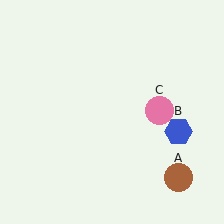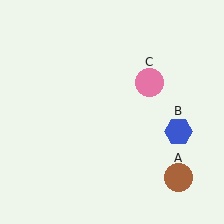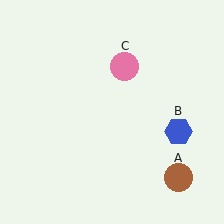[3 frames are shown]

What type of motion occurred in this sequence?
The pink circle (object C) rotated counterclockwise around the center of the scene.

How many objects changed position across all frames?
1 object changed position: pink circle (object C).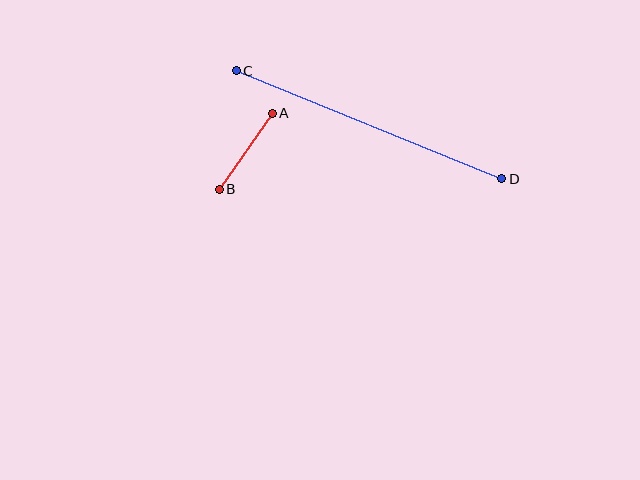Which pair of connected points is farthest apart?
Points C and D are farthest apart.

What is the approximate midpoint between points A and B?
The midpoint is at approximately (246, 151) pixels.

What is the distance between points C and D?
The distance is approximately 286 pixels.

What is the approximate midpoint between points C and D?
The midpoint is at approximately (369, 125) pixels.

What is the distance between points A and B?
The distance is approximately 93 pixels.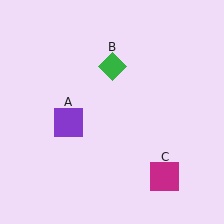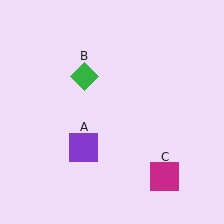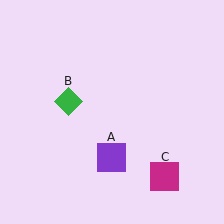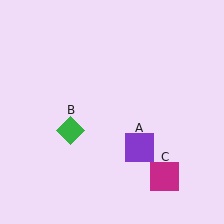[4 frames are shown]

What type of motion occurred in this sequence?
The purple square (object A), green diamond (object B) rotated counterclockwise around the center of the scene.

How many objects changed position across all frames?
2 objects changed position: purple square (object A), green diamond (object B).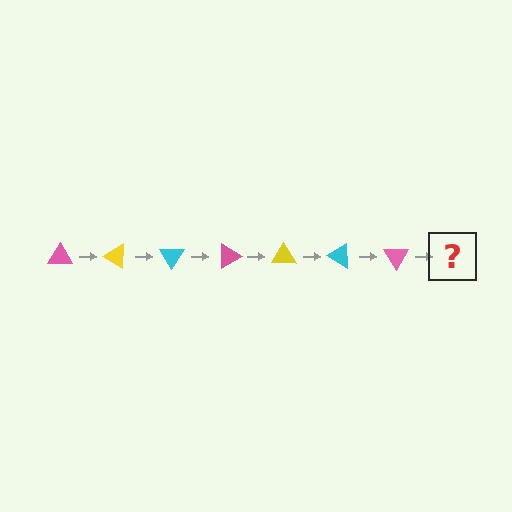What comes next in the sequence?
The next element should be a yellow triangle, rotated 210 degrees from the start.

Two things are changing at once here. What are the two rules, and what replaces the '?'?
The two rules are that it rotates 30 degrees each step and the color cycles through pink, yellow, and cyan. The '?' should be a yellow triangle, rotated 210 degrees from the start.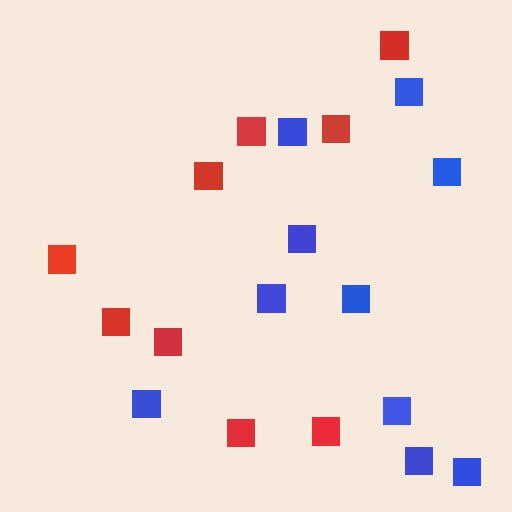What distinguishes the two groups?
There are 2 groups: one group of blue squares (10) and one group of red squares (9).